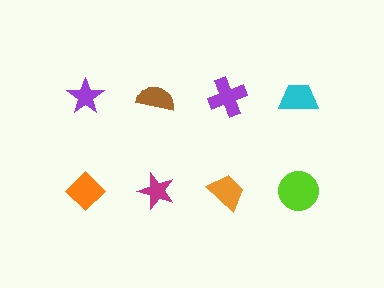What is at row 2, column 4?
A lime circle.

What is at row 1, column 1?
A purple star.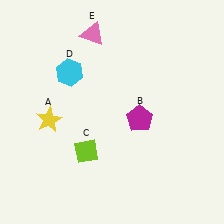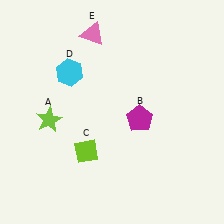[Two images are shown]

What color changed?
The star (A) changed from yellow in Image 1 to lime in Image 2.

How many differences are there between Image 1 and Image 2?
There is 1 difference between the two images.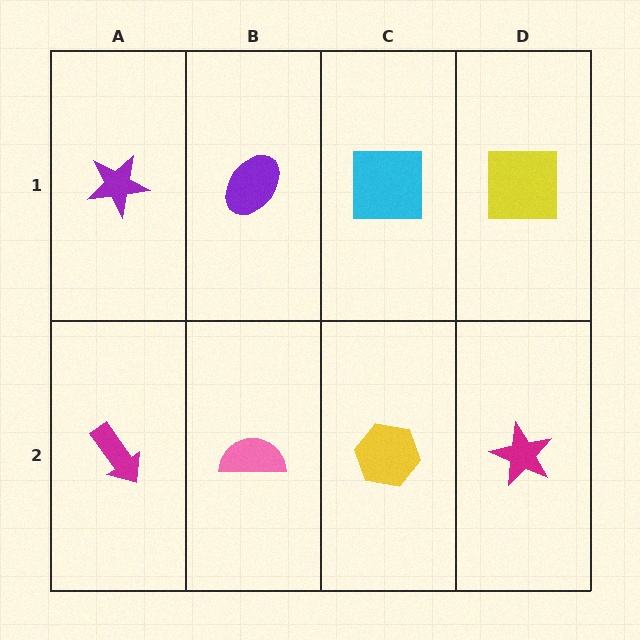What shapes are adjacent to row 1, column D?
A magenta star (row 2, column D), a cyan square (row 1, column C).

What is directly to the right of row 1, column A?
A purple ellipse.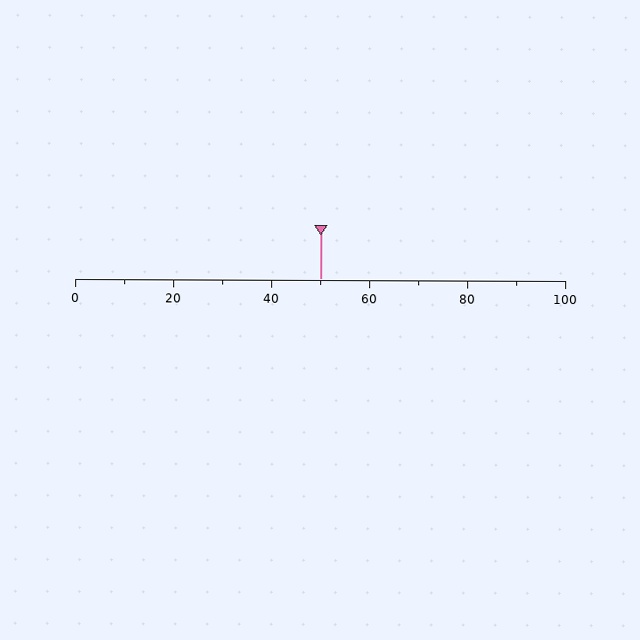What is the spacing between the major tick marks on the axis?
The major ticks are spaced 20 apart.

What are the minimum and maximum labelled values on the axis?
The axis runs from 0 to 100.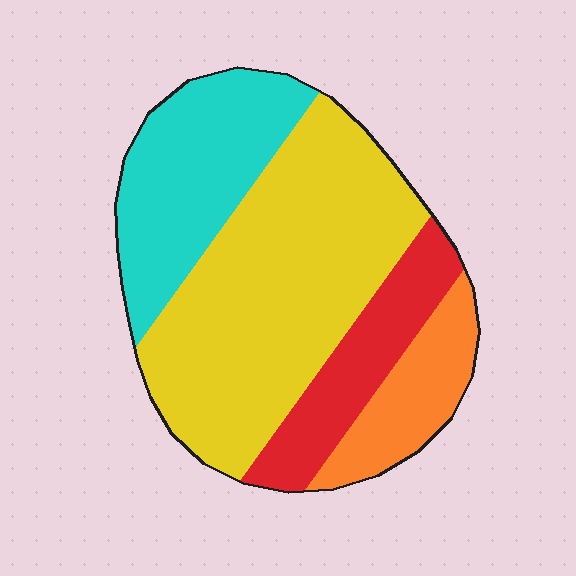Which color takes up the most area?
Yellow, at roughly 50%.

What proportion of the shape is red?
Red covers 15% of the shape.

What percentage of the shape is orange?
Orange takes up about one eighth (1/8) of the shape.